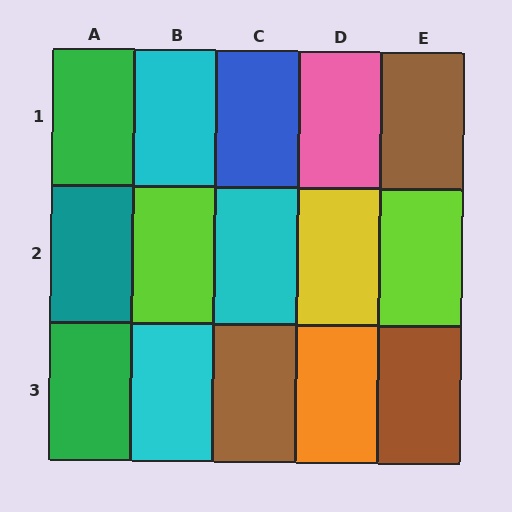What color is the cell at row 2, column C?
Cyan.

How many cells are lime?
2 cells are lime.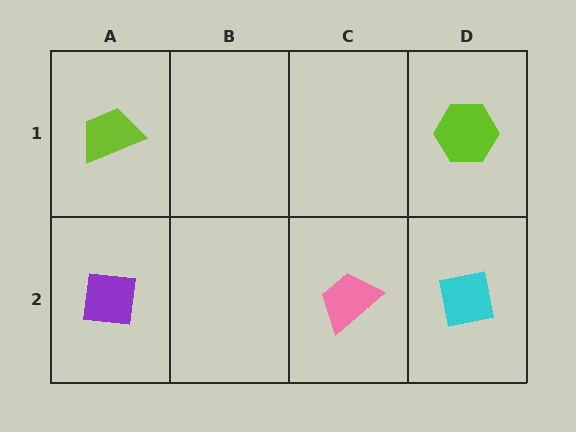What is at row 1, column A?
A lime trapezoid.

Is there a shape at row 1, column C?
No, that cell is empty.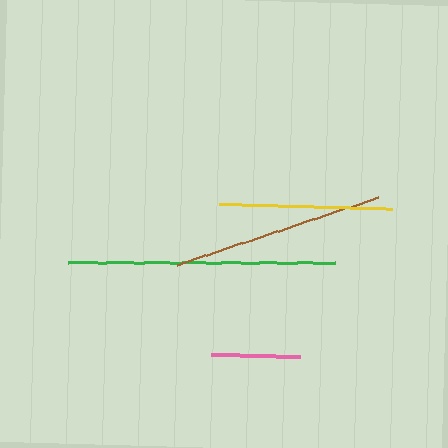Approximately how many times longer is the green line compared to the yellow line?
The green line is approximately 1.5 times the length of the yellow line.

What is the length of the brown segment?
The brown segment is approximately 212 pixels long.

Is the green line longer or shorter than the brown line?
The green line is longer than the brown line.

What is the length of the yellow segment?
The yellow segment is approximately 173 pixels long.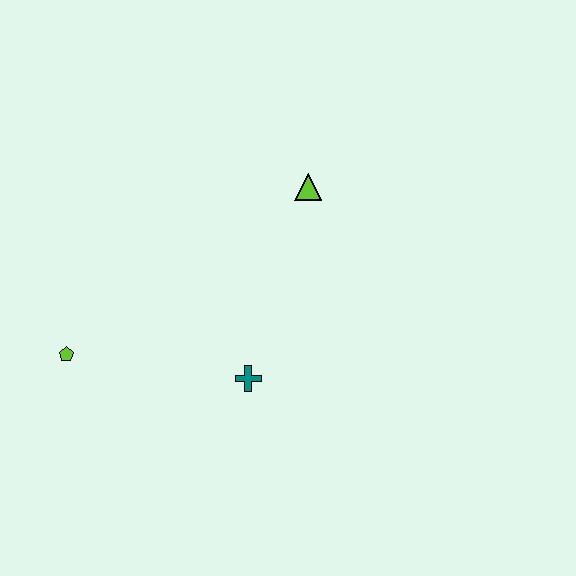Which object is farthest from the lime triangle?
The lime pentagon is farthest from the lime triangle.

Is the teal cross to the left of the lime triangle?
Yes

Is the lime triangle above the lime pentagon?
Yes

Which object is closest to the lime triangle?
The teal cross is closest to the lime triangle.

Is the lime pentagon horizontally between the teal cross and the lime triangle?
No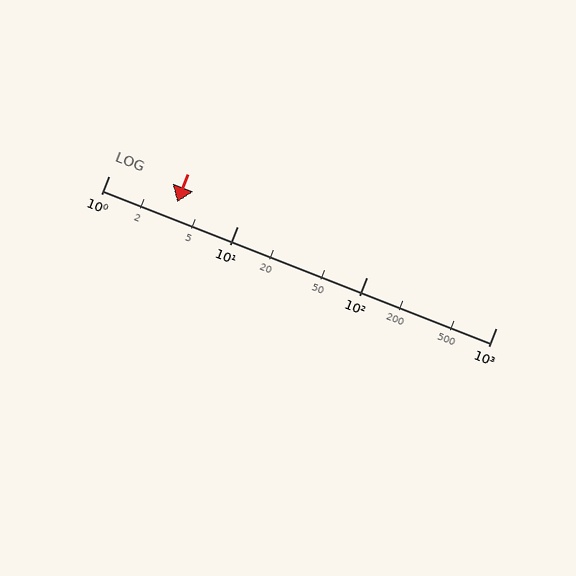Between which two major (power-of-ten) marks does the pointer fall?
The pointer is between 1 and 10.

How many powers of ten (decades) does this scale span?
The scale spans 3 decades, from 1 to 1000.